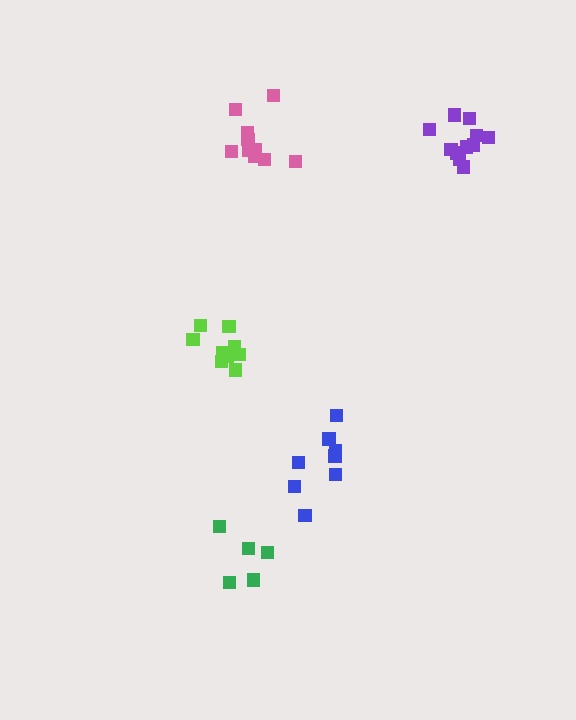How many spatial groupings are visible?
There are 5 spatial groupings.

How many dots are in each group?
Group 1: 9 dots, Group 2: 10 dots, Group 3: 11 dots, Group 4: 8 dots, Group 5: 5 dots (43 total).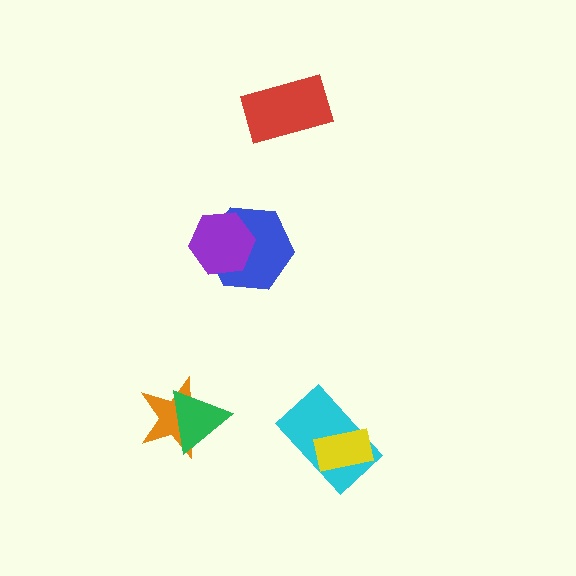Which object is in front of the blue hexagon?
The purple hexagon is in front of the blue hexagon.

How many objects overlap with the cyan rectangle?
1 object overlaps with the cyan rectangle.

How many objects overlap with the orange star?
1 object overlaps with the orange star.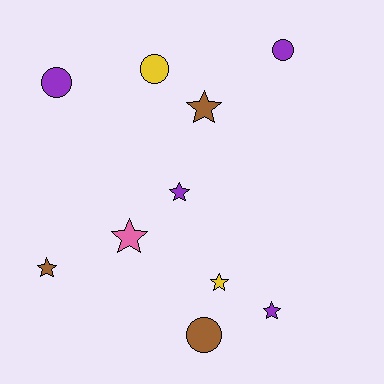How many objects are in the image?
There are 10 objects.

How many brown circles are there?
There is 1 brown circle.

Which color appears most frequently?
Purple, with 4 objects.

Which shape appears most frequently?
Star, with 6 objects.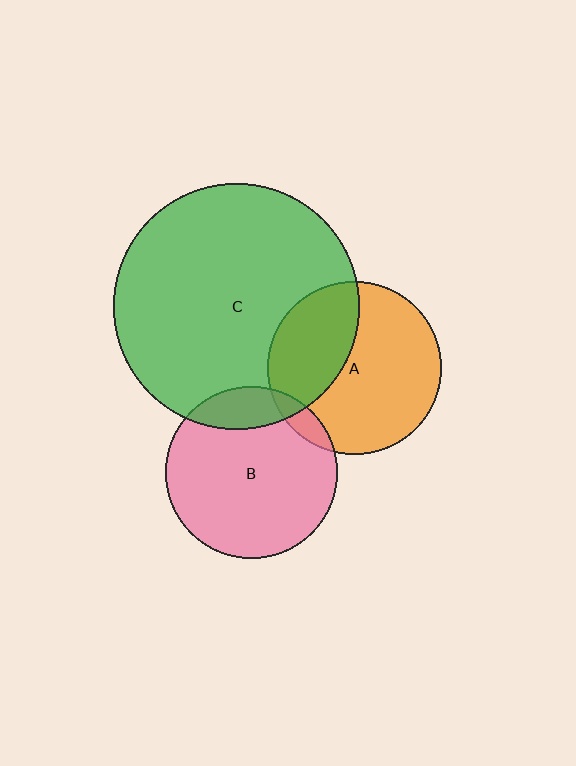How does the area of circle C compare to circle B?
Approximately 2.1 times.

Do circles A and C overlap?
Yes.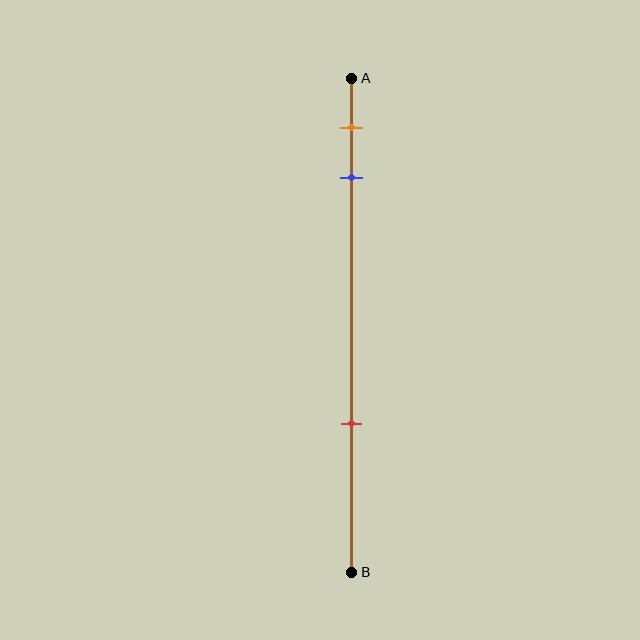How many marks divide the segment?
There are 3 marks dividing the segment.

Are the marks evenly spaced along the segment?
No, the marks are not evenly spaced.